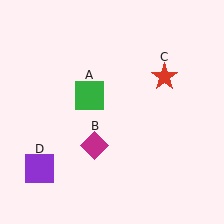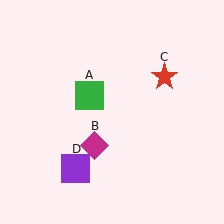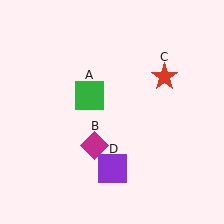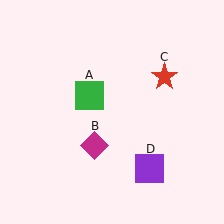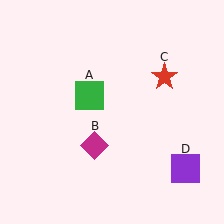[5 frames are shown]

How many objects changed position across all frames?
1 object changed position: purple square (object D).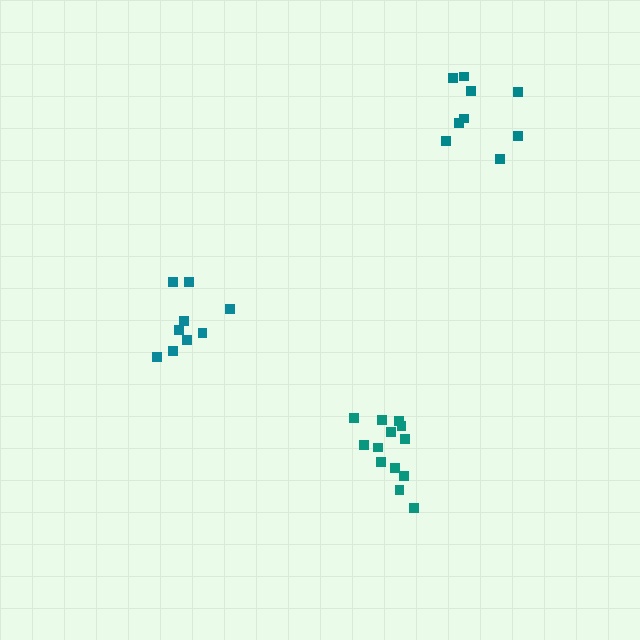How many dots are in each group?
Group 1: 9 dots, Group 2: 9 dots, Group 3: 13 dots (31 total).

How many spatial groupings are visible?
There are 3 spatial groupings.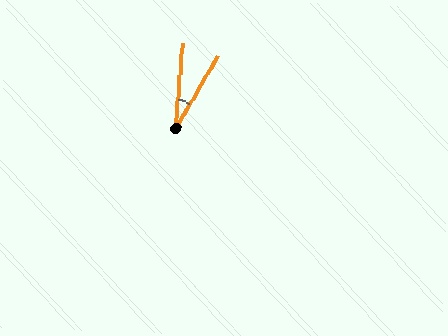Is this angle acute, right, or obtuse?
It is acute.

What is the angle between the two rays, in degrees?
Approximately 25 degrees.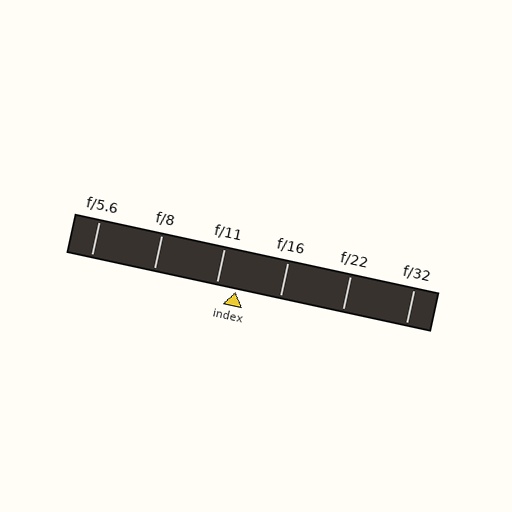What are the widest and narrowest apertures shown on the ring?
The widest aperture shown is f/5.6 and the narrowest is f/32.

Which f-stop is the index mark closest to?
The index mark is closest to f/11.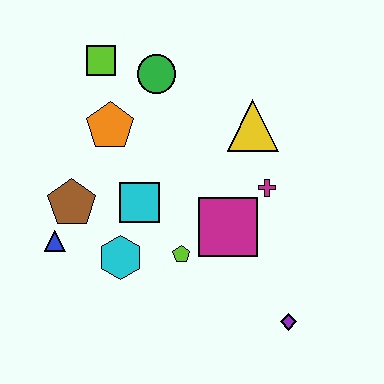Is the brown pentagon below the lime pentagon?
No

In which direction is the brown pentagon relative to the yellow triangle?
The brown pentagon is to the left of the yellow triangle.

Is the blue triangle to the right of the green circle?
No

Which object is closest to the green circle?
The lime square is closest to the green circle.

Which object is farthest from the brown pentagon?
The purple diamond is farthest from the brown pentagon.